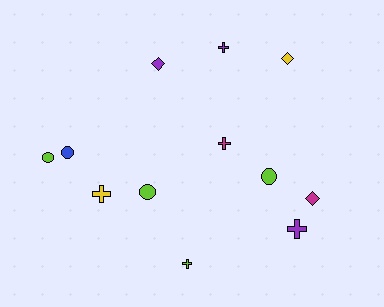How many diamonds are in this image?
There are 3 diamonds.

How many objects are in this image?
There are 12 objects.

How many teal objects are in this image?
There are no teal objects.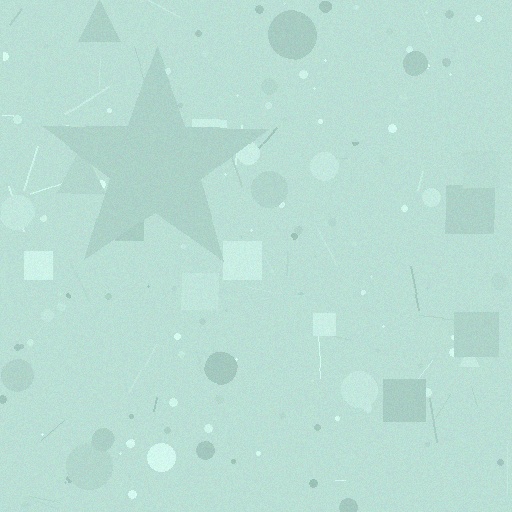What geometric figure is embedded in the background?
A star is embedded in the background.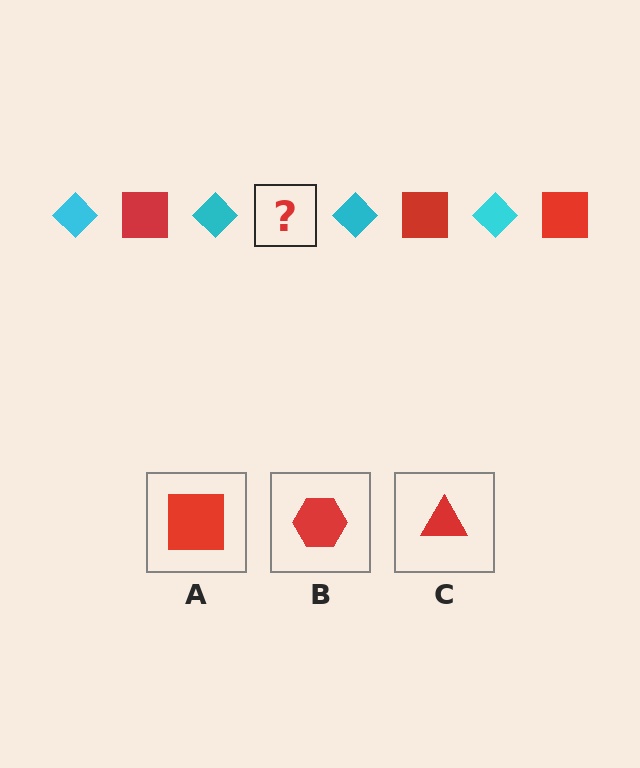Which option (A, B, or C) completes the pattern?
A.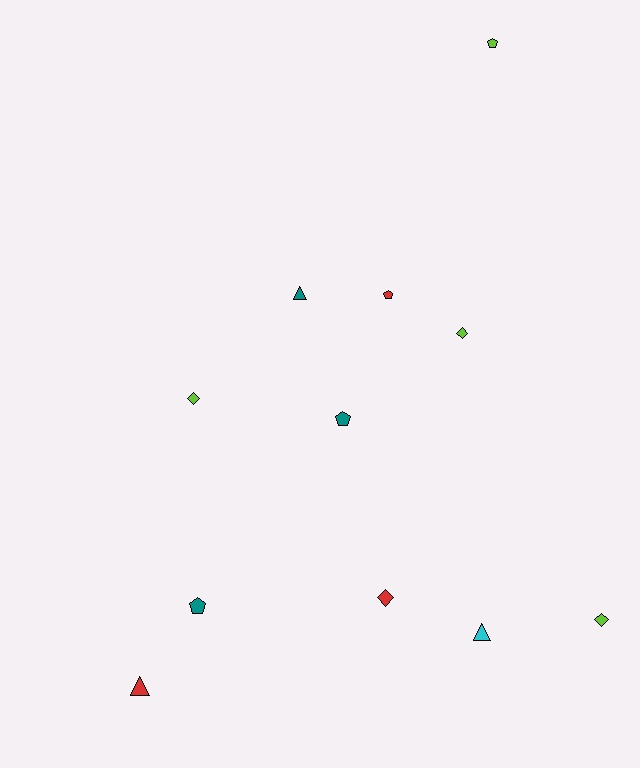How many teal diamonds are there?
There are no teal diamonds.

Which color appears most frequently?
Lime, with 4 objects.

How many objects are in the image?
There are 11 objects.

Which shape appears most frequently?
Pentagon, with 4 objects.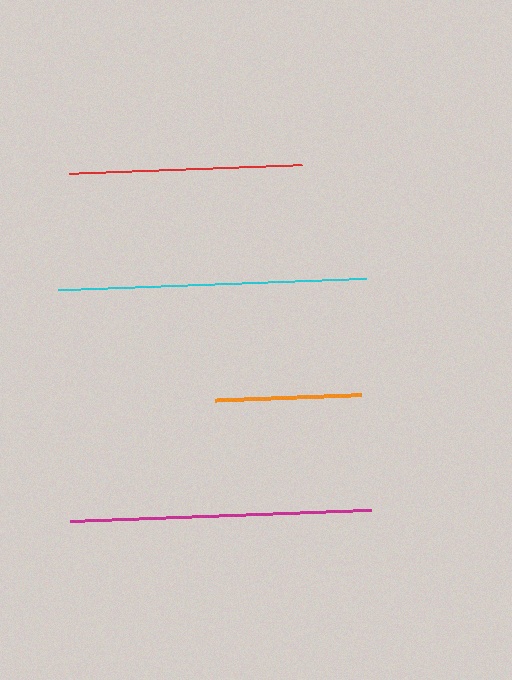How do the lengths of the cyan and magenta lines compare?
The cyan and magenta lines are approximately the same length.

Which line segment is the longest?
The cyan line is the longest at approximately 308 pixels.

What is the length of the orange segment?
The orange segment is approximately 146 pixels long.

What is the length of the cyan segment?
The cyan segment is approximately 308 pixels long.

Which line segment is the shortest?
The orange line is the shortest at approximately 146 pixels.